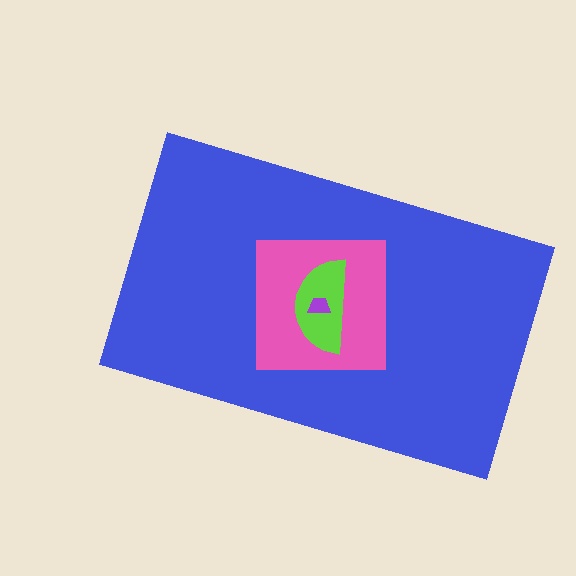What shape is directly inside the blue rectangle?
The pink square.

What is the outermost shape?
The blue rectangle.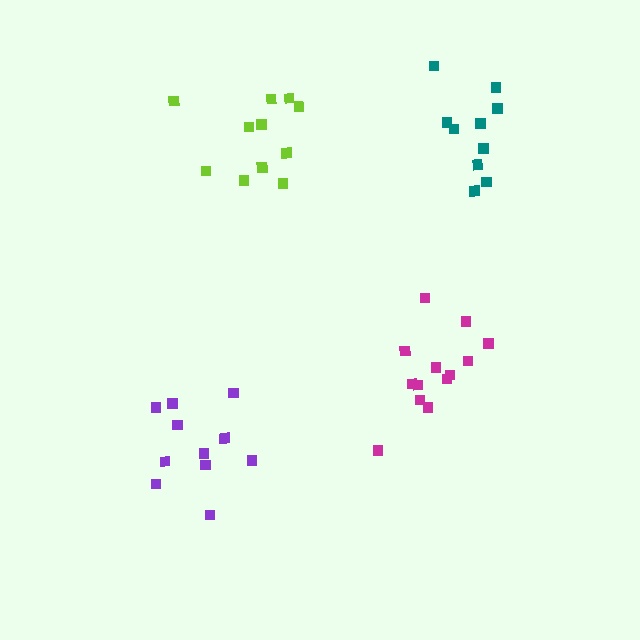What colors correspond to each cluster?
The clusters are colored: teal, magenta, purple, lime.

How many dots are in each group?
Group 1: 10 dots, Group 2: 13 dots, Group 3: 12 dots, Group 4: 11 dots (46 total).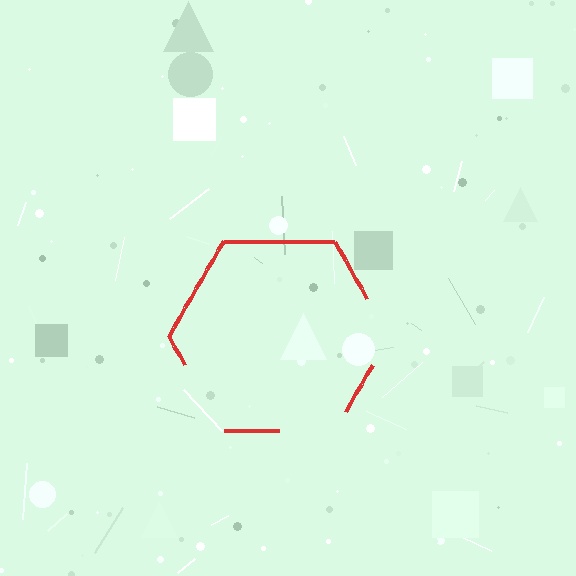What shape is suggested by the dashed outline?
The dashed outline suggests a hexagon.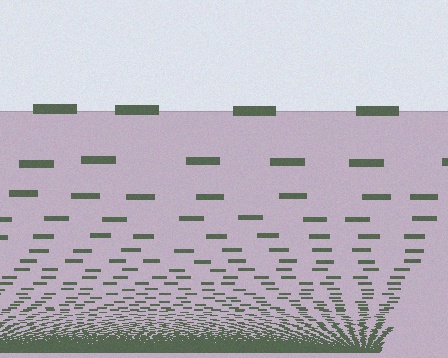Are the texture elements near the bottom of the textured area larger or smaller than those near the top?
Smaller. The gradient is inverted — elements near the bottom are smaller and denser.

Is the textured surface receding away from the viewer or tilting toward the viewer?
The surface appears to tilt toward the viewer. Texture elements get larger and sparser toward the top.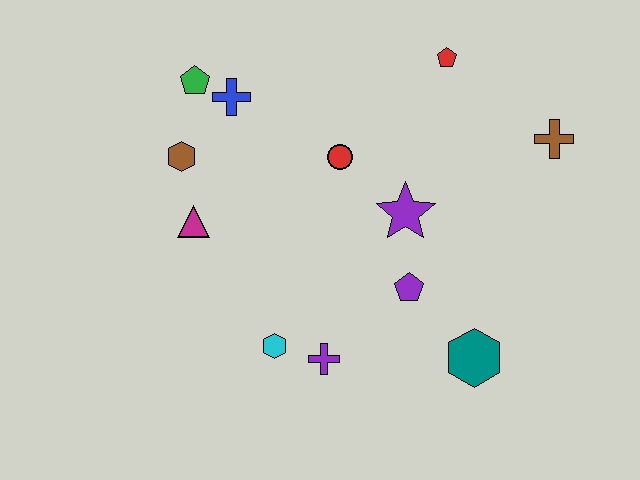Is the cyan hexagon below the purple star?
Yes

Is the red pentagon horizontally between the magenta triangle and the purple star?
No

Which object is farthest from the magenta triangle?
The brown cross is farthest from the magenta triangle.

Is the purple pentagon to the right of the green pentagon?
Yes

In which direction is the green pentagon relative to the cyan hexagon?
The green pentagon is above the cyan hexagon.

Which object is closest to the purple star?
The purple pentagon is closest to the purple star.